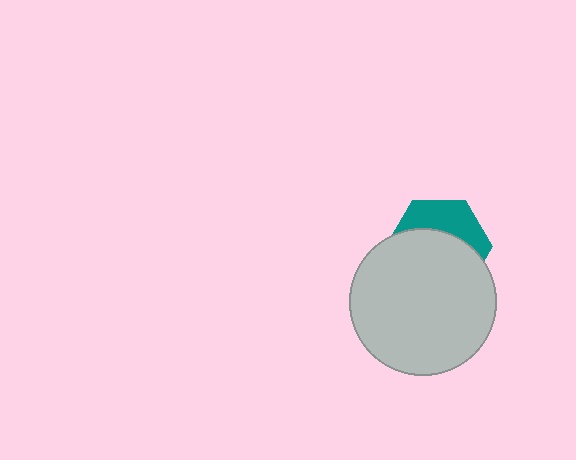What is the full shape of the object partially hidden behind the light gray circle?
The partially hidden object is a teal hexagon.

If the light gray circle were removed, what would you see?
You would see the complete teal hexagon.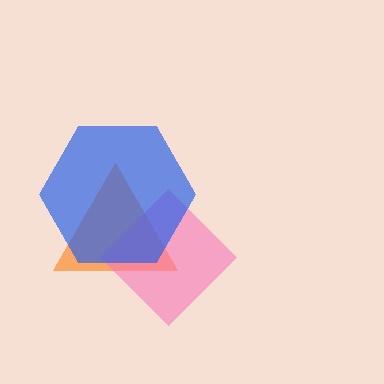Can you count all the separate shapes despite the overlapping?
Yes, there are 3 separate shapes.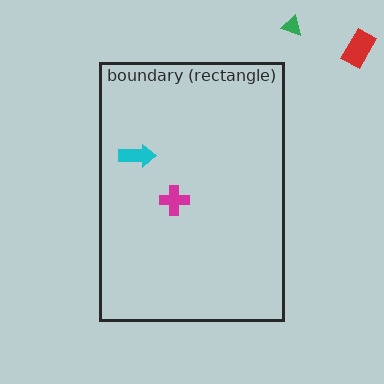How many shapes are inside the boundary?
2 inside, 2 outside.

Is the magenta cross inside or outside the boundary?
Inside.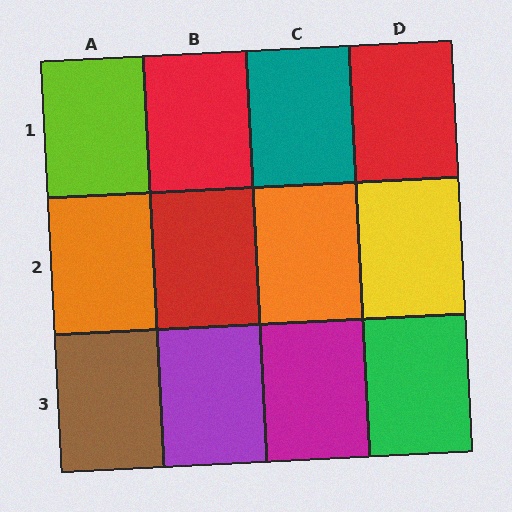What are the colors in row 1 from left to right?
Lime, red, teal, red.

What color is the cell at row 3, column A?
Brown.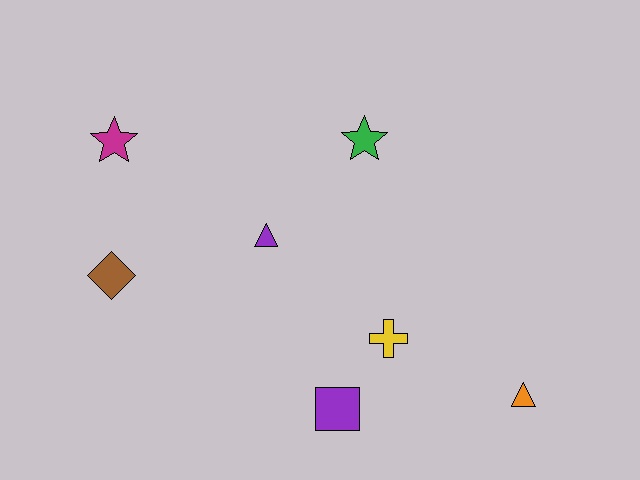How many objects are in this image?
There are 7 objects.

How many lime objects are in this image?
There are no lime objects.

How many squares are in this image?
There is 1 square.